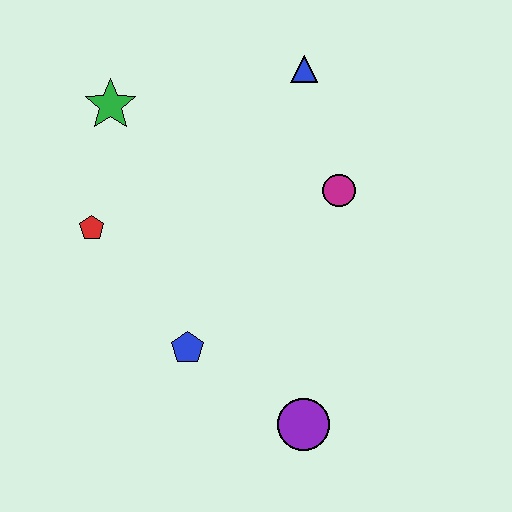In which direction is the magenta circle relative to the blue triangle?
The magenta circle is below the blue triangle.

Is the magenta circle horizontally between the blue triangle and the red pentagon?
No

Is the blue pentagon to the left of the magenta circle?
Yes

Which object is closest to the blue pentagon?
The purple circle is closest to the blue pentagon.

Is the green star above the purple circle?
Yes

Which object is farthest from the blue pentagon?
The blue triangle is farthest from the blue pentagon.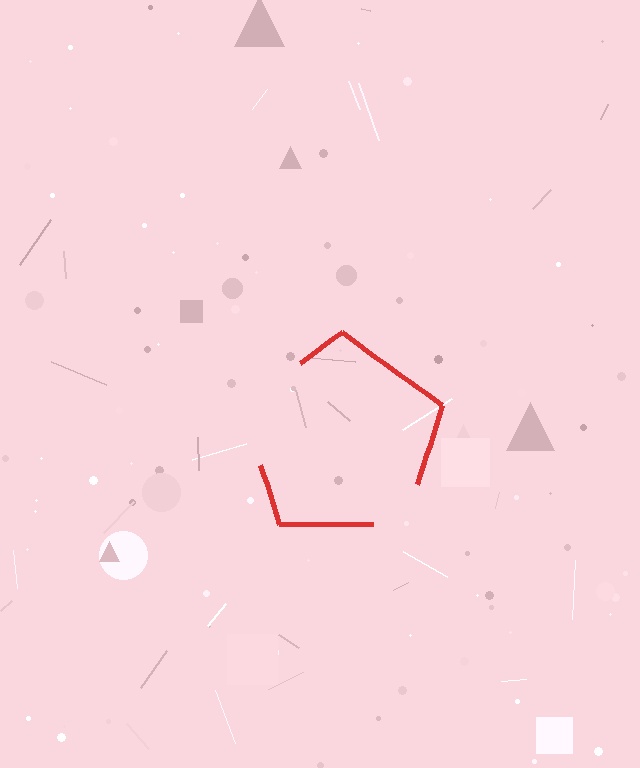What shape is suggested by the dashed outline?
The dashed outline suggests a pentagon.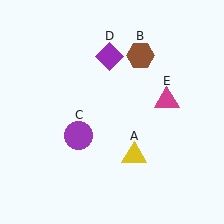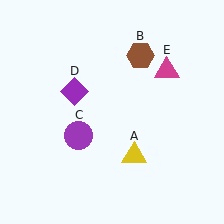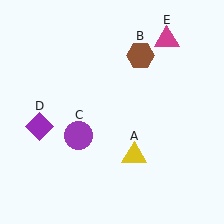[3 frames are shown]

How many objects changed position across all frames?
2 objects changed position: purple diamond (object D), magenta triangle (object E).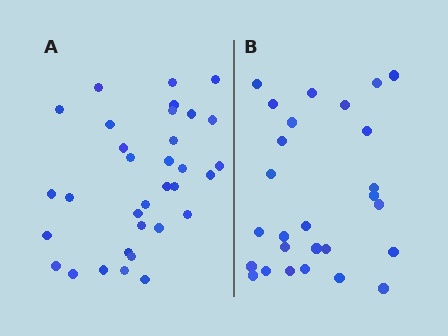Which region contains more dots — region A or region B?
Region A (the left region) has more dots.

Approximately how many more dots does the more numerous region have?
Region A has about 6 more dots than region B.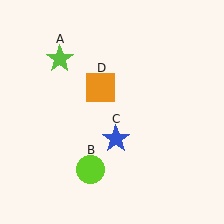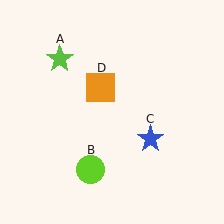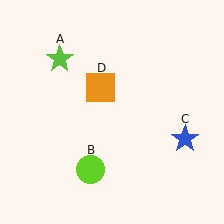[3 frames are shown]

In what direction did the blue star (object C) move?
The blue star (object C) moved right.